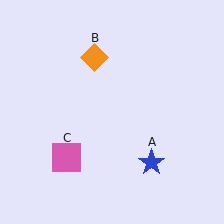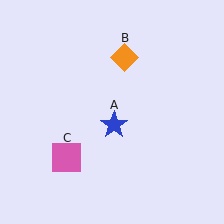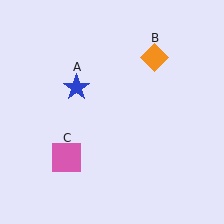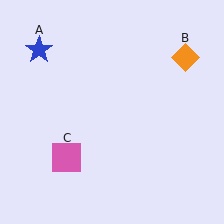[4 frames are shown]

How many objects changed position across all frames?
2 objects changed position: blue star (object A), orange diamond (object B).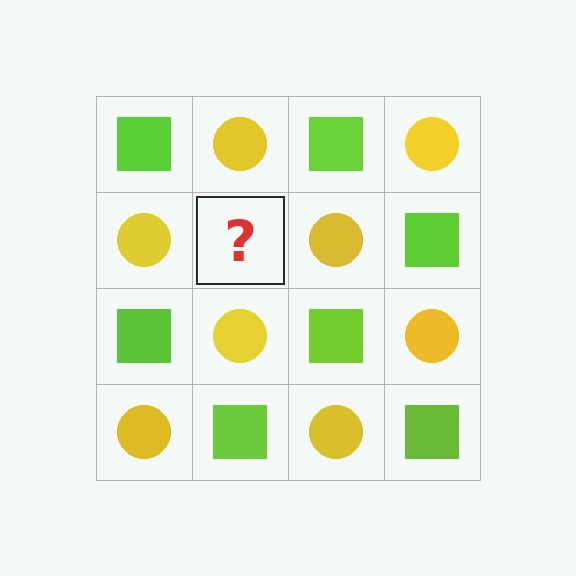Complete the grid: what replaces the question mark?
The question mark should be replaced with a lime square.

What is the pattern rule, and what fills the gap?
The rule is that it alternates lime square and yellow circle in a checkerboard pattern. The gap should be filled with a lime square.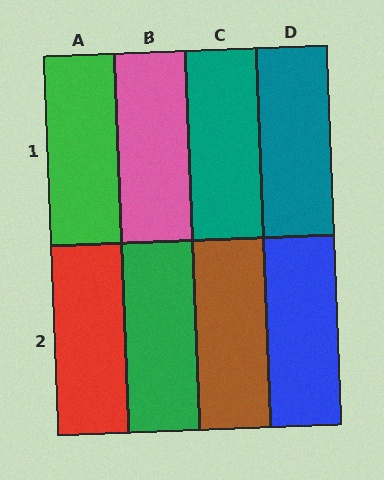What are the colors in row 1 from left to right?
Green, pink, teal, teal.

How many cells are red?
1 cell is red.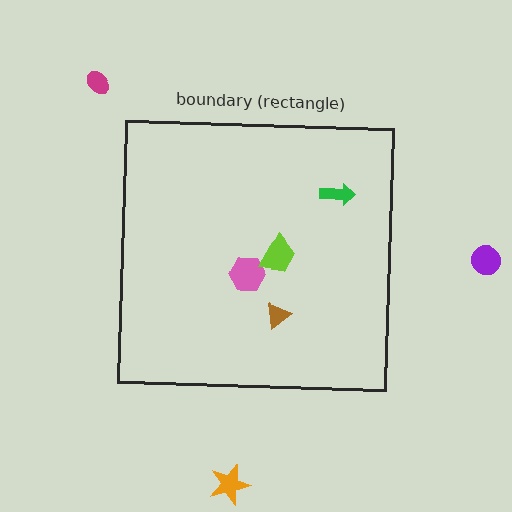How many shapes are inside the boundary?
4 inside, 3 outside.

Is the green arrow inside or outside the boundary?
Inside.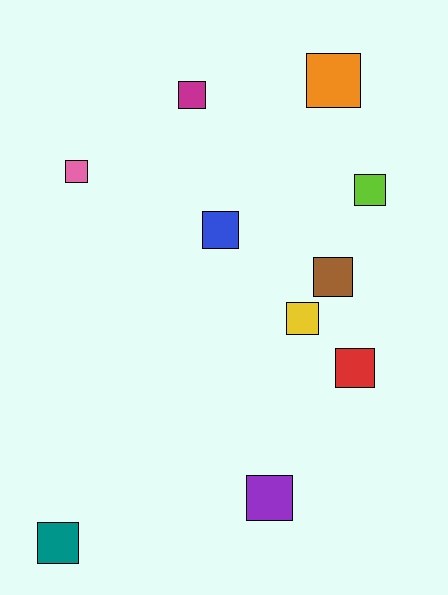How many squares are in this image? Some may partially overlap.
There are 10 squares.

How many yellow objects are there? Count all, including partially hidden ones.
There is 1 yellow object.